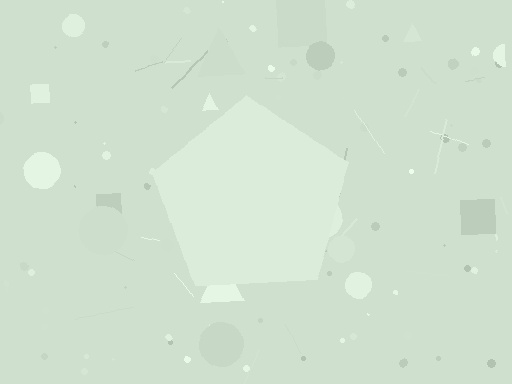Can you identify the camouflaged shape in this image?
The camouflaged shape is a pentagon.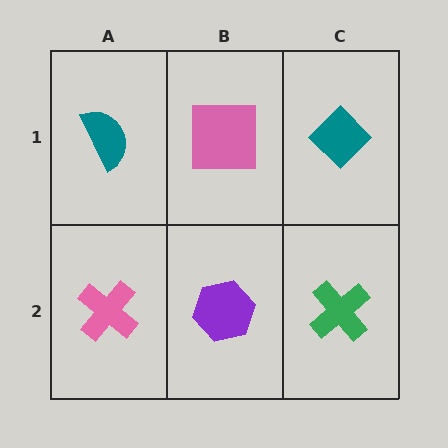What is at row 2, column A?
A pink cross.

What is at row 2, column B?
A purple hexagon.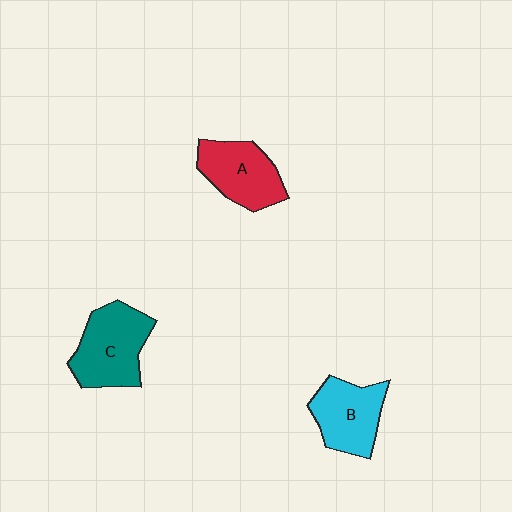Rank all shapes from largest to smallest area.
From largest to smallest: C (teal), A (red), B (cyan).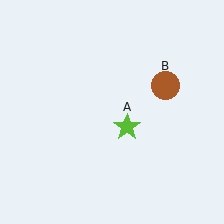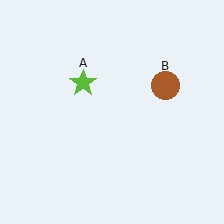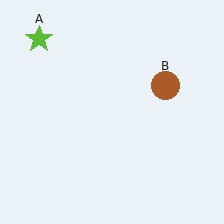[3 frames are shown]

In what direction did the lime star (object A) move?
The lime star (object A) moved up and to the left.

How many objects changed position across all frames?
1 object changed position: lime star (object A).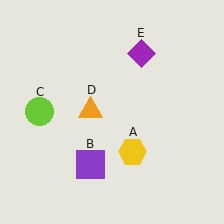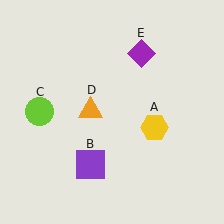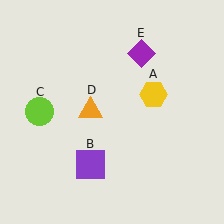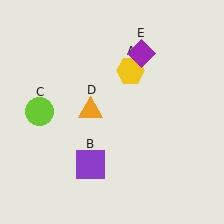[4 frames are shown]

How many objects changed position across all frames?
1 object changed position: yellow hexagon (object A).